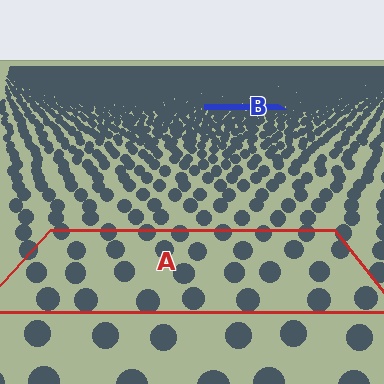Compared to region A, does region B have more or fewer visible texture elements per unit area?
Region B has more texture elements per unit area — they are packed more densely because it is farther away.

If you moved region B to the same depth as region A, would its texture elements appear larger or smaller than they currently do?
They would appear larger. At a closer depth, the same texture elements are projected at a bigger on-screen size.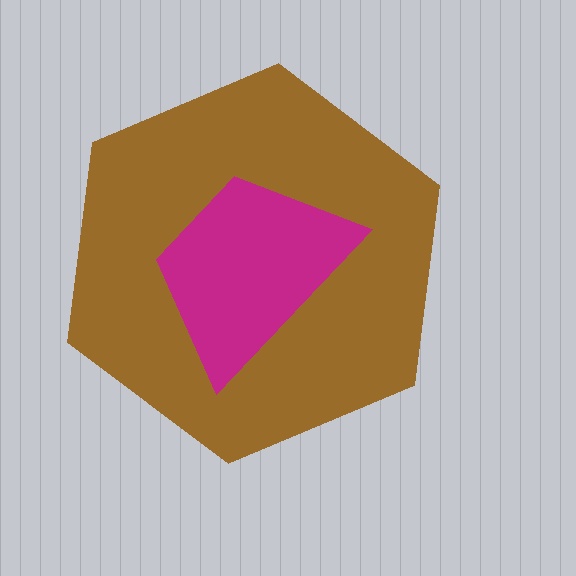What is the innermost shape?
The magenta trapezoid.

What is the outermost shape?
The brown hexagon.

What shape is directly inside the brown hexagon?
The magenta trapezoid.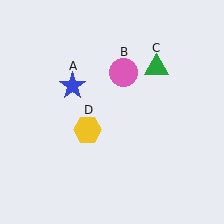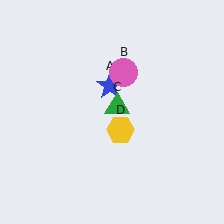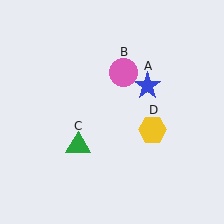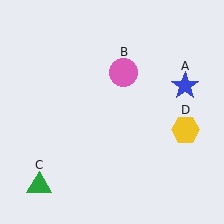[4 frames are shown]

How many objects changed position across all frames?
3 objects changed position: blue star (object A), green triangle (object C), yellow hexagon (object D).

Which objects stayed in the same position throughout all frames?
Pink circle (object B) remained stationary.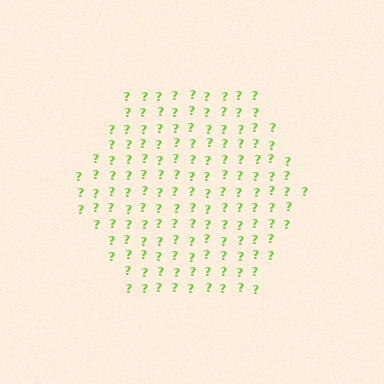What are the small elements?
The small elements are question marks.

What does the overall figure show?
The overall figure shows a hexagon.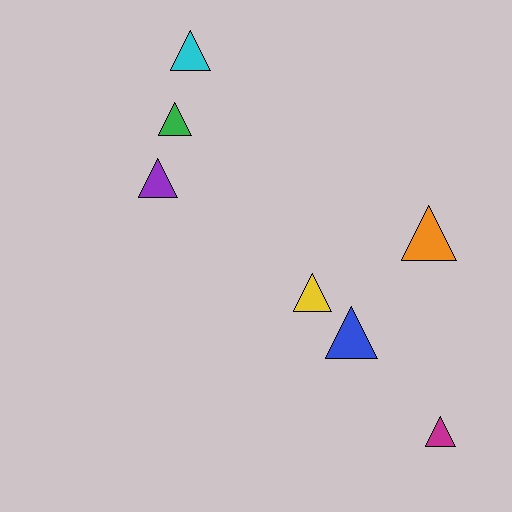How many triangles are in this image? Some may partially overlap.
There are 7 triangles.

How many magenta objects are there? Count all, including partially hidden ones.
There is 1 magenta object.